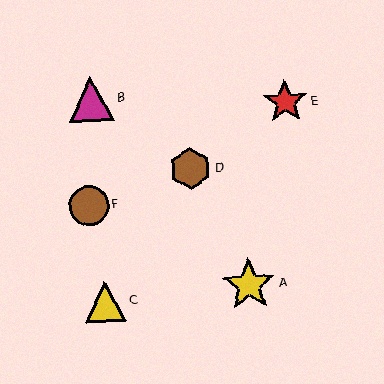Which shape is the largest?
The yellow star (labeled A) is the largest.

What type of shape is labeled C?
Shape C is a yellow triangle.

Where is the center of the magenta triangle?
The center of the magenta triangle is at (91, 99).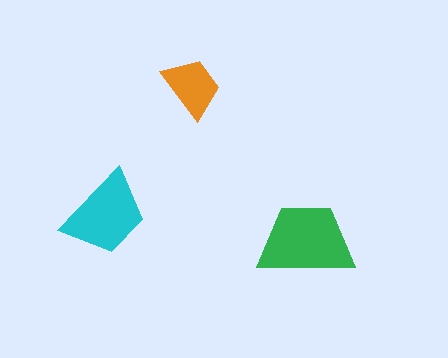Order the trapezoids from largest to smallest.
the green one, the cyan one, the orange one.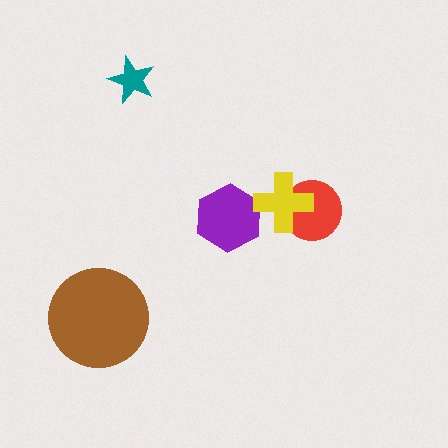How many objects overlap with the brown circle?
0 objects overlap with the brown circle.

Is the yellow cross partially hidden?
No, no other shape covers it.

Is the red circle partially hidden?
Yes, it is partially covered by another shape.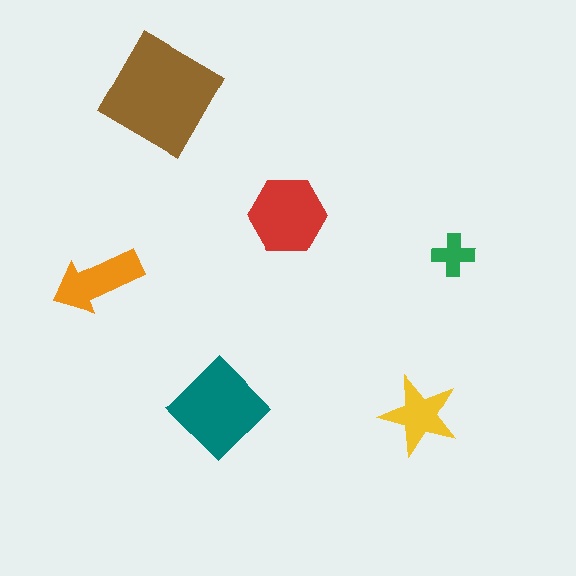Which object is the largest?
The brown diamond.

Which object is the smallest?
The green cross.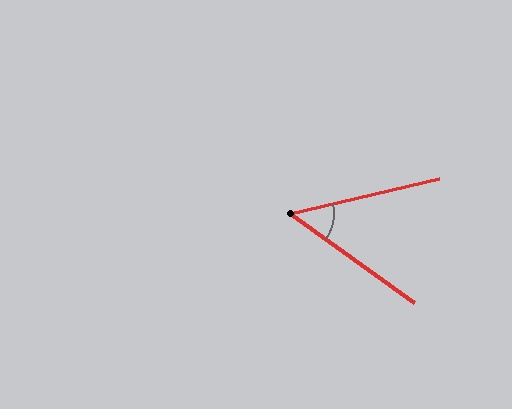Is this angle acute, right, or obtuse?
It is acute.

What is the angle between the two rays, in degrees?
Approximately 49 degrees.